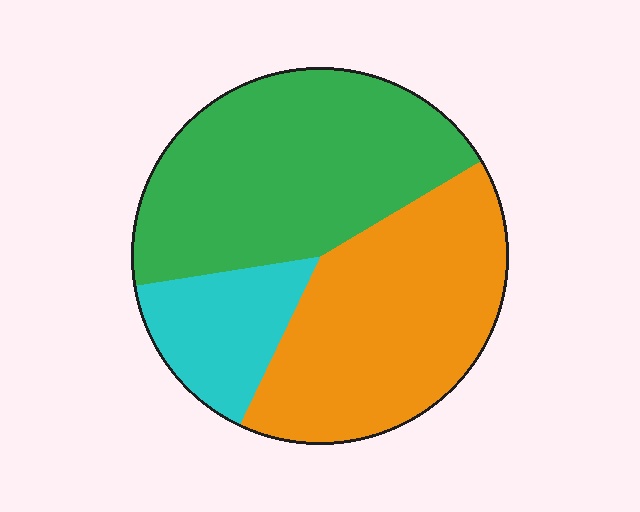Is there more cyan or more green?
Green.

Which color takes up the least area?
Cyan, at roughly 15%.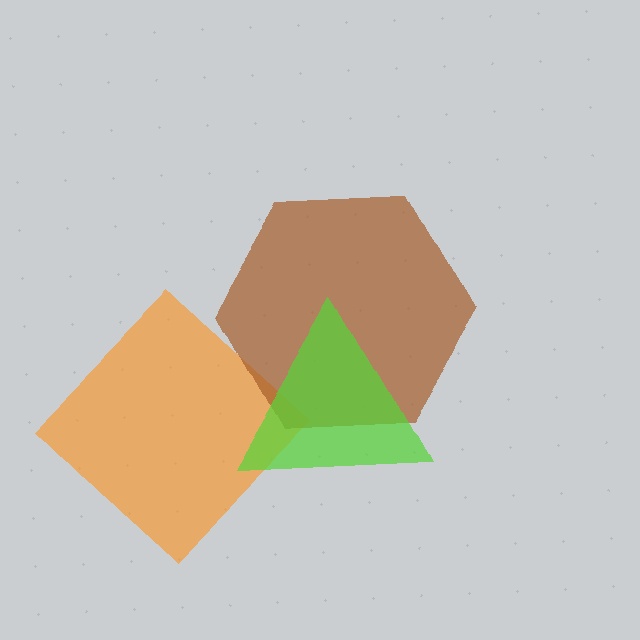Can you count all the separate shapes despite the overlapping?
Yes, there are 3 separate shapes.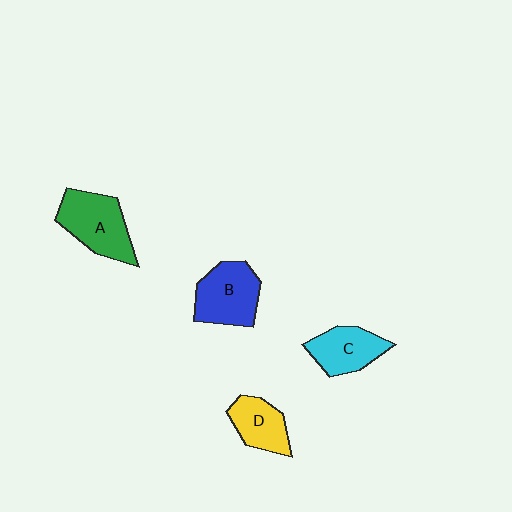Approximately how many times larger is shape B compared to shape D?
Approximately 1.4 times.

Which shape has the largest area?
Shape A (green).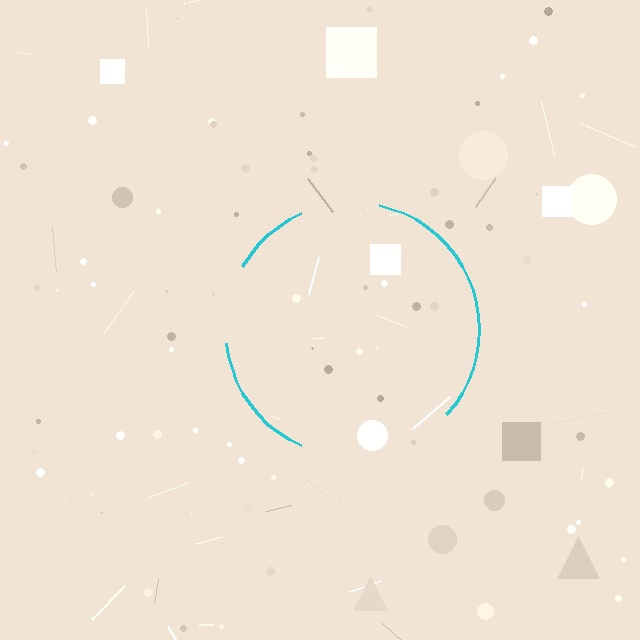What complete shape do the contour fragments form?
The contour fragments form a circle.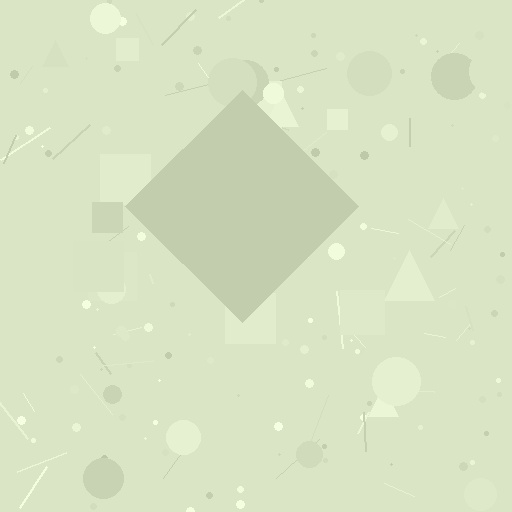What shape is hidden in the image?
A diamond is hidden in the image.